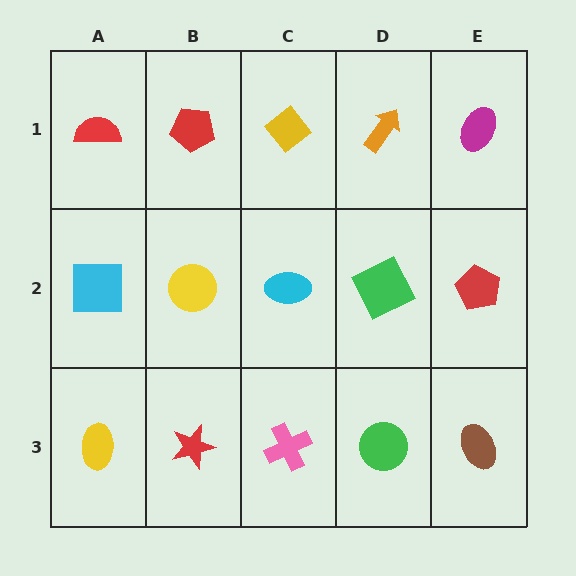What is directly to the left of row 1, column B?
A red semicircle.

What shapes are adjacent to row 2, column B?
A red pentagon (row 1, column B), a red star (row 3, column B), a cyan square (row 2, column A), a cyan ellipse (row 2, column C).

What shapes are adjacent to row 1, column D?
A green square (row 2, column D), a yellow diamond (row 1, column C), a magenta ellipse (row 1, column E).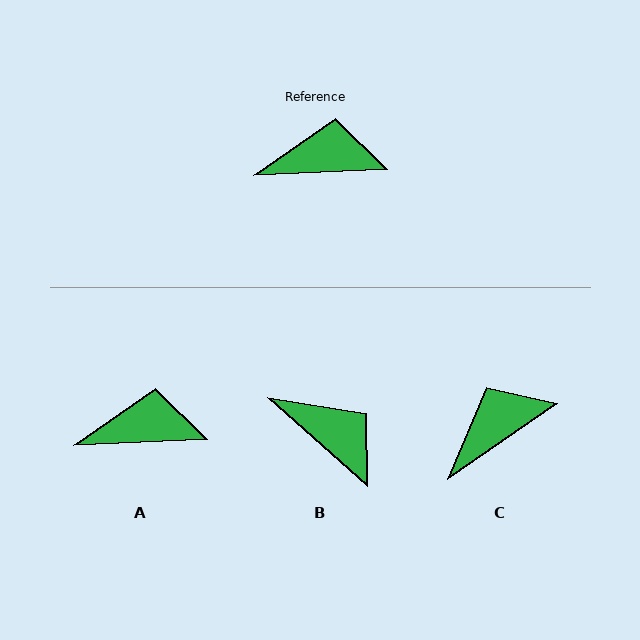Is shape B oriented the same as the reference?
No, it is off by about 45 degrees.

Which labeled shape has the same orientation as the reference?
A.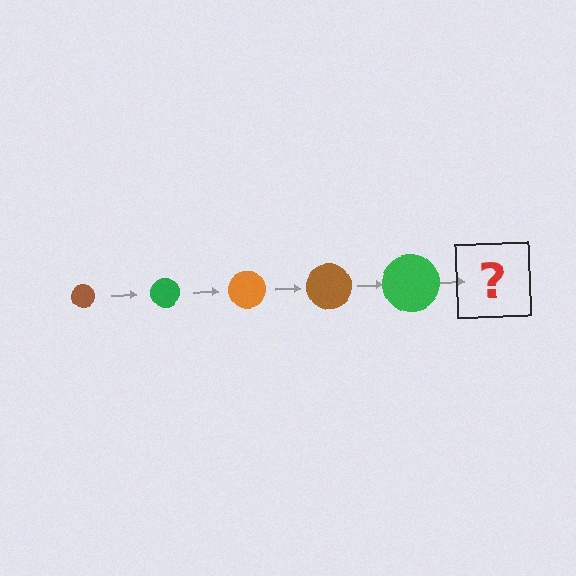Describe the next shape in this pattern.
It should be an orange circle, larger than the previous one.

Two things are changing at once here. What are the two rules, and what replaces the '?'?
The two rules are that the circle grows larger each step and the color cycles through brown, green, and orange. The '?' should be an orange circle, larger than the previous one.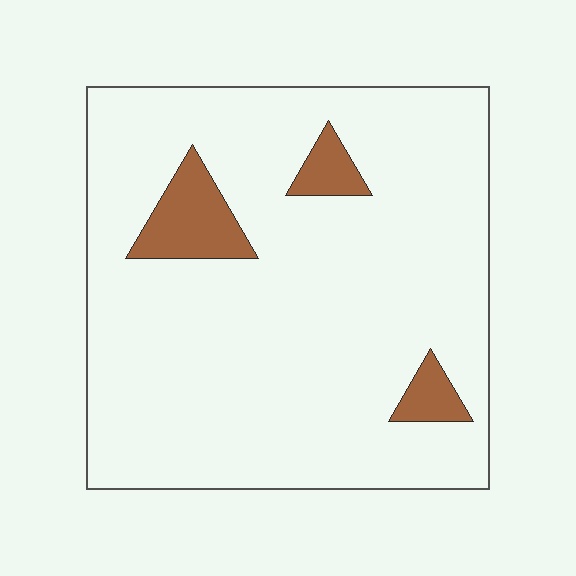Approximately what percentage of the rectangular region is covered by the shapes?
Approximately 10%.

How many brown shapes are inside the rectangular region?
3.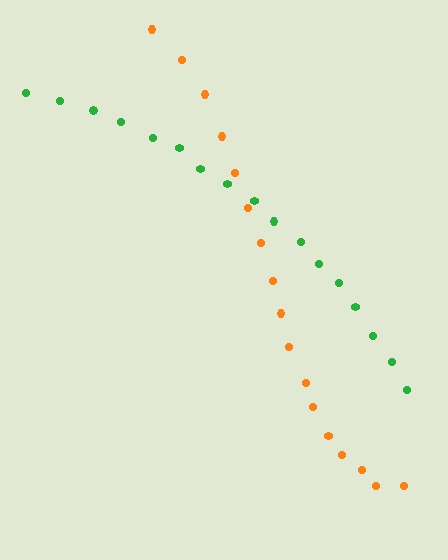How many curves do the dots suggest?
There are 2 distinct paths.